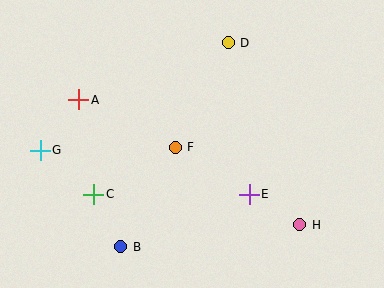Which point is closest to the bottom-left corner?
Point B is closest to the bottom-left corner.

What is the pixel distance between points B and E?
The distance between B and E is 139 pixels.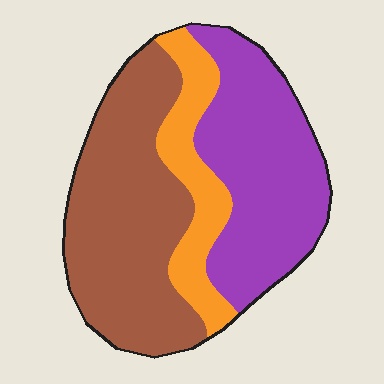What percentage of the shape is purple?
Purple takes up about three eighths (3/8) of the shape.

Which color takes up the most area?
Brown, at roughly 45%.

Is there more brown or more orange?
Brown.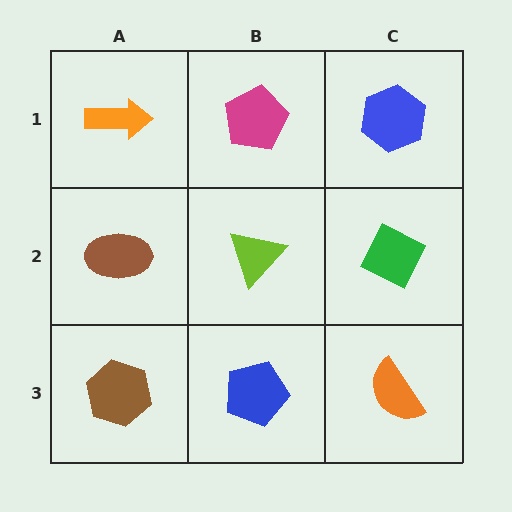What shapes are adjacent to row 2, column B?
A magenta pentagon (row 1, column B), a blue pentagon (row 3, column B), a brown ellipse (row 2, column A), a green diamond (row 2, column C).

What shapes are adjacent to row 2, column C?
A blue hexagon (row 1, column C), an orange semicircle (row 3, column C), a lime triangle (row 2, column B).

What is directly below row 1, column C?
A green diamond.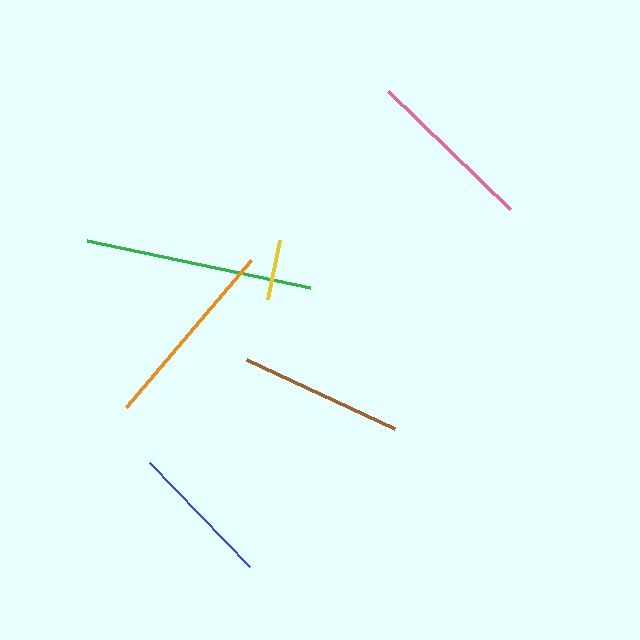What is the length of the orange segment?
The orange segment is approximately 193 pixels long.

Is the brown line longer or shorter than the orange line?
The orange line is longer than the brown line.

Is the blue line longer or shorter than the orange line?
The orange line is longer than the blue line.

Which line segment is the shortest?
The yellow line is the shortest at approximately 60 pixels.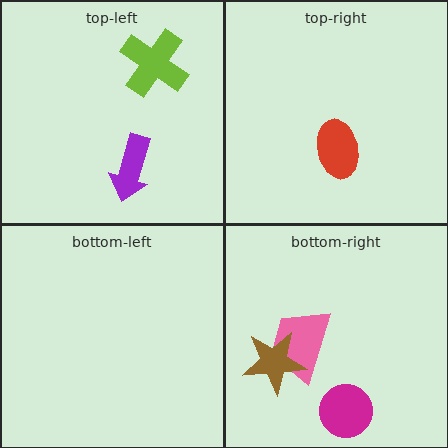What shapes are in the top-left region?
The purple arrow, the lime cross.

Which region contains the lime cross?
The top-left region.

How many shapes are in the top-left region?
2.